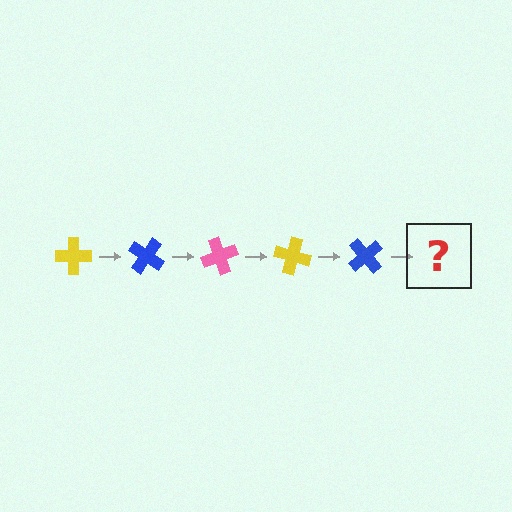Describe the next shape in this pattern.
It should be a pink cross, rotated 175 degrees from the start.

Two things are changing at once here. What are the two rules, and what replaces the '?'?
The two rules are that it rotates 35 degrees each step and the color cycles through yellow, blue, and pink. The '?' should be a pink cross, rotated 175 degrees from the start.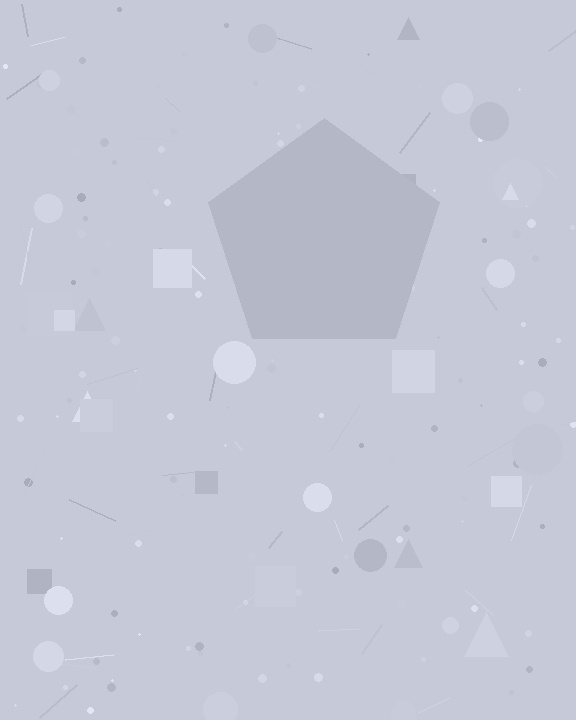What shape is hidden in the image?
A pentagon is hidden in the image.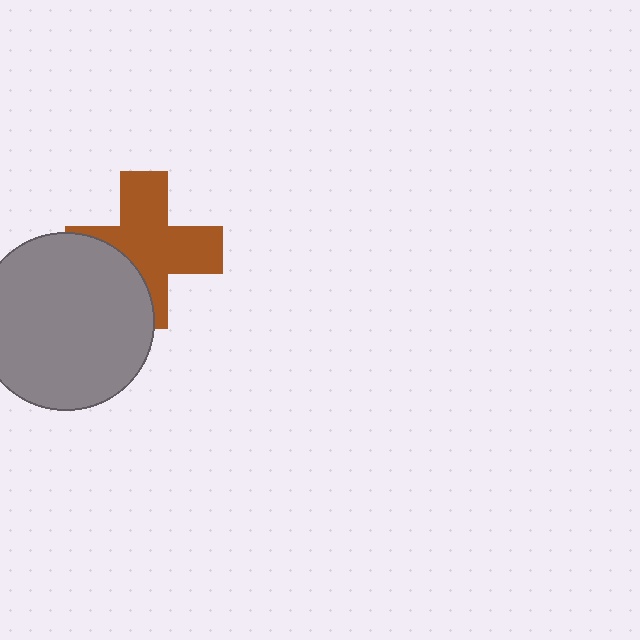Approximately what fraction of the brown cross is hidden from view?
Roughly 31% of the brown cross is hidden behind the gray circle.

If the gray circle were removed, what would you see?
You would see the complete brown cross.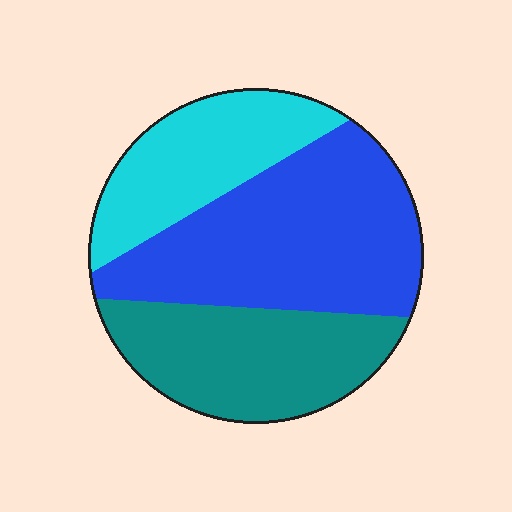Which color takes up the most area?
Blue, at roughly 45%.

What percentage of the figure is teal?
Teal takes up about one third (1/3) of the figure.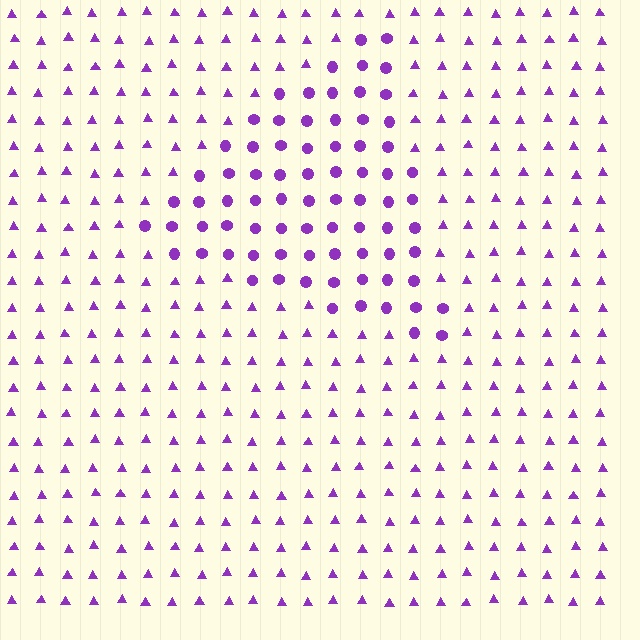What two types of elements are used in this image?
The image uses circles inside the triangle region and triangles outside it.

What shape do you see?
I see a triangle.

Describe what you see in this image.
The image is filled with small purple elements arranged in a uniform grid. A triangle-shaped region contains circles, while the surrounding area contains triangles. The boundary is defined purely by the change in element shape.